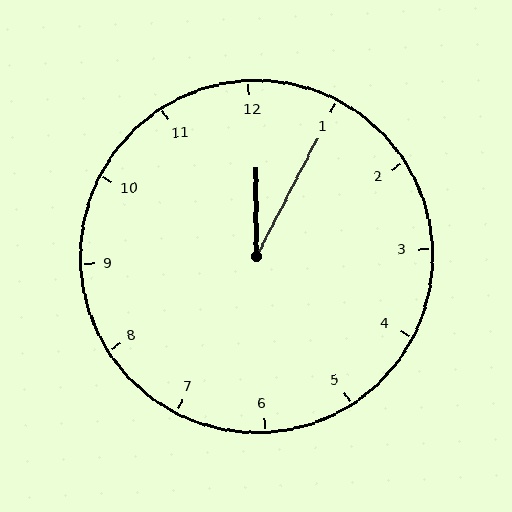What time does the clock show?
12:05.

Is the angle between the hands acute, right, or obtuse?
It is acute.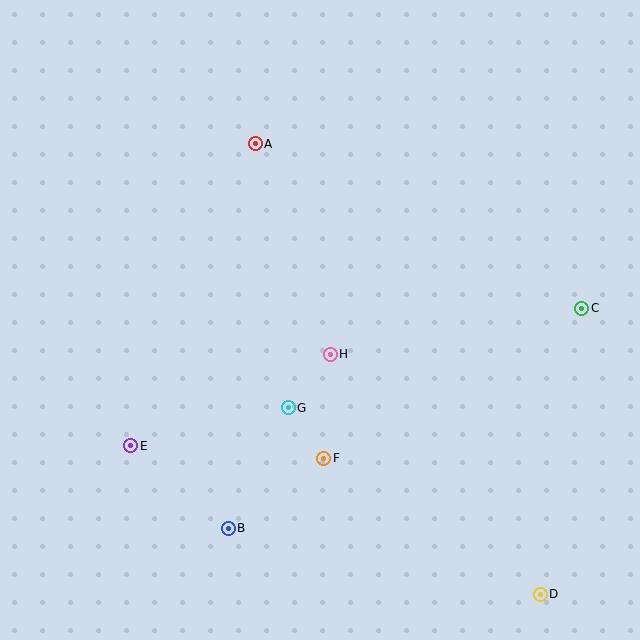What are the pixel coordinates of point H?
Point H is at (330, 354).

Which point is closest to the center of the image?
Point H at (330, 354) is closest to the center.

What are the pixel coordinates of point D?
Point D is at (540, 594).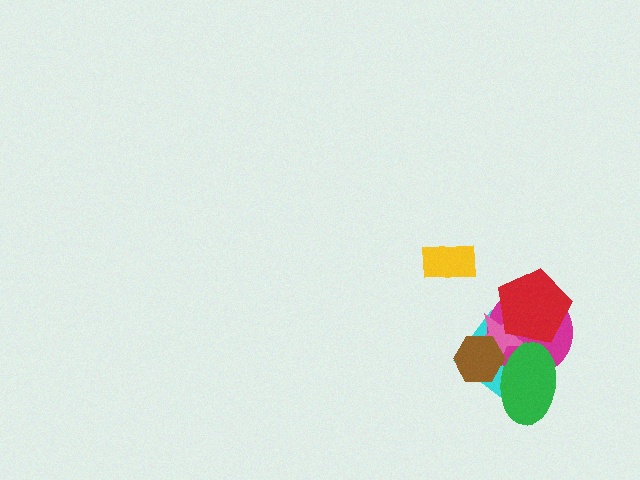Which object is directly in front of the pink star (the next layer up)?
The green ellipse is directly in front of the pink star.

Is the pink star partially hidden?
Yes, it is partially covered by another shape.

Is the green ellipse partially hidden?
Yes, it is partially covered by another shape.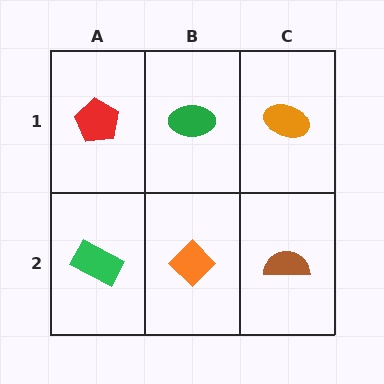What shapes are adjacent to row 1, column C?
A brown semicircle (row 2, column C), a green ellipse (row 1, column B).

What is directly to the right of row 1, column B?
An orange ellipse.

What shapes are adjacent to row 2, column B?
A green ellipse (row 1, column B), a green rectangle (row 2, column A), a brown semicircle (row 2, column C).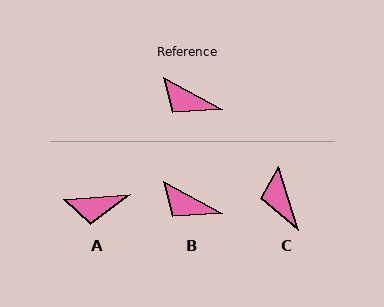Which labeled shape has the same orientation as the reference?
B.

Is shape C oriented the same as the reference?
No, it is off by about 43 degrees.